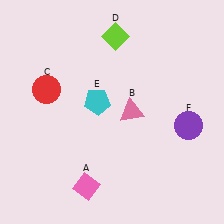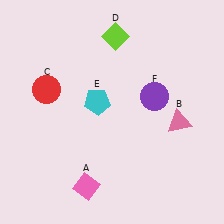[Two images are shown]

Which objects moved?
The objects that moved are: the pink triangle (B), the purple circle (F).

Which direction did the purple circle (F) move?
The purple circle (F) moved left.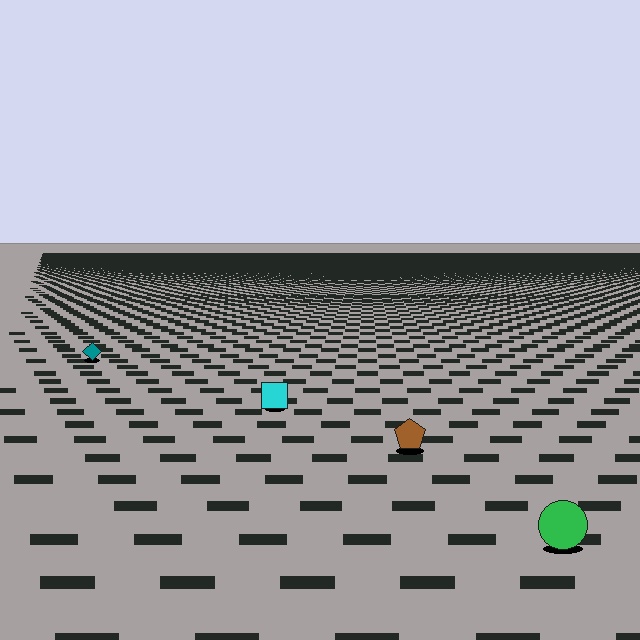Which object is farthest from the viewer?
The teal diamond is farthest from the viewer. It appears smaller and the ground texture around it is denser.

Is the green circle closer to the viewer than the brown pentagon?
Yes. The green circle is closer — you can tell from the texture gradient: the ground texture is coarser near it.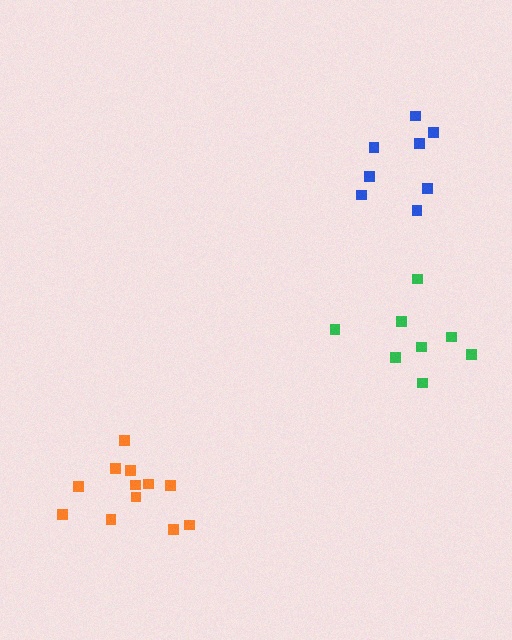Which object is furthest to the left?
The orange cluster is leftmost.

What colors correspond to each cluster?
The clusters are colored: orange, green, blue.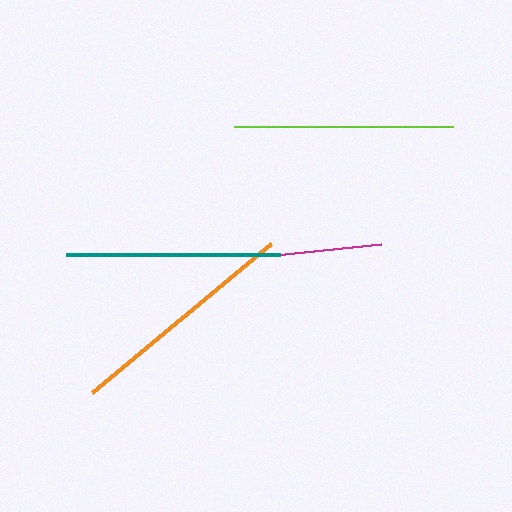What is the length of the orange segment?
The orange segment is approximately 233 pixels long.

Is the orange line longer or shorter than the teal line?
The orange line is longer than the teal line.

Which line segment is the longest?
The orange line is the longest at approximately 233 pixels.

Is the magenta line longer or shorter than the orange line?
The orange line is longer than the magenta line.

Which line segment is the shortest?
The magenta line is the shortest at approximately 106 pixels.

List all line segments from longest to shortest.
From longest to shortest: orange, lime, teal, magenta.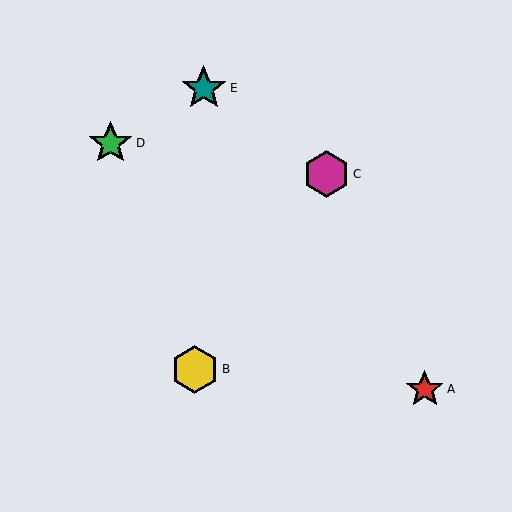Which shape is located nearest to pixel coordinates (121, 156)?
The green star (labeled D) at (111, 143) is nearest to that location.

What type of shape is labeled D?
Shape D is a green star.